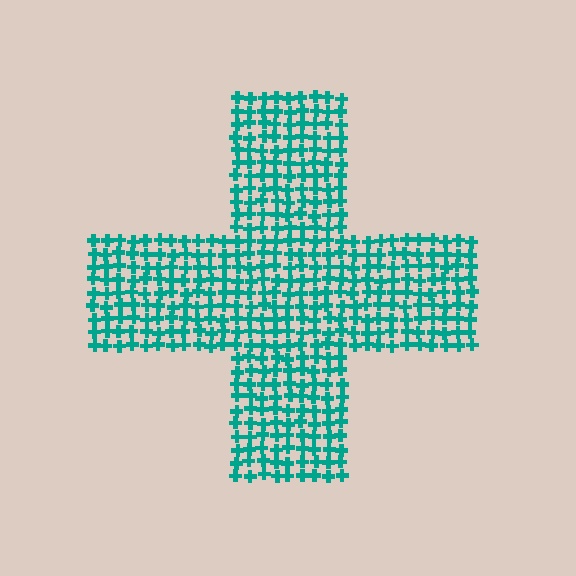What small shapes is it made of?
It is made of small crosses.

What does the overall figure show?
The overall figure shows a cross.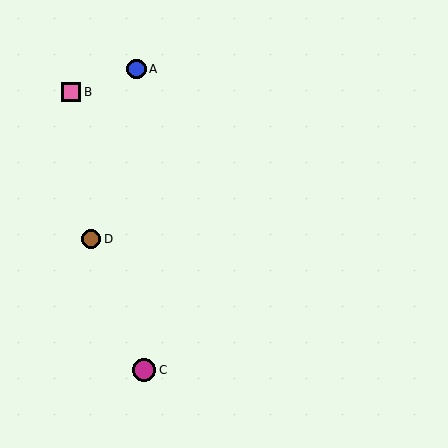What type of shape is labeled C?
Shape C is a magenta circle.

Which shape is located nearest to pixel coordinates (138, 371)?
The magenta circle (labeled C) at (144, 370) is nearest to that location.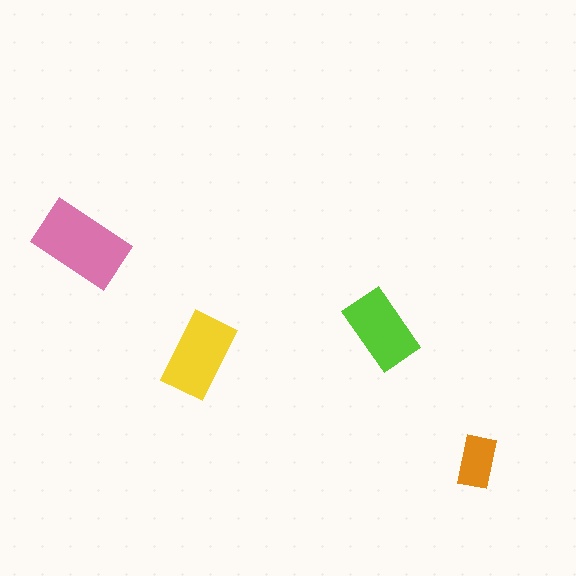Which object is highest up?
The pink rectangle is topmost.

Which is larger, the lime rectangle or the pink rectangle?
The pink one.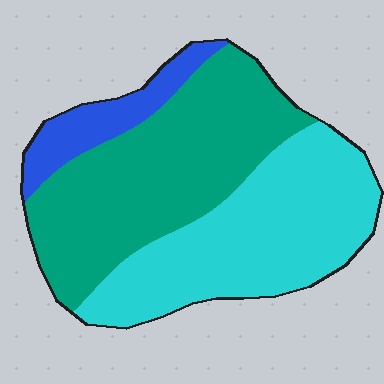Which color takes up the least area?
Blue, at roughly 10%.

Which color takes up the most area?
Teal, at roughly 45%.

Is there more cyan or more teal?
Teal.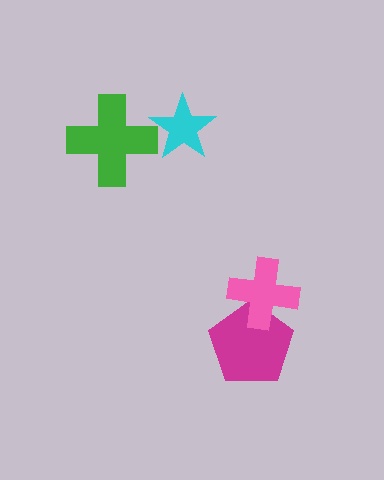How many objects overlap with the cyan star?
1 object overlaps with the cyan star.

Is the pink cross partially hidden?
No, no other shape covers it.